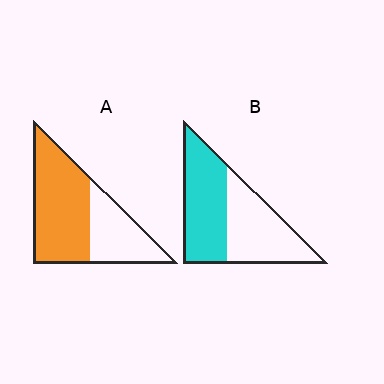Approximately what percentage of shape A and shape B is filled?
A is approximately 65% and B is approximately 50%.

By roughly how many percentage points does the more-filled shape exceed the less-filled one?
By roughly 10 percentage points (A over B).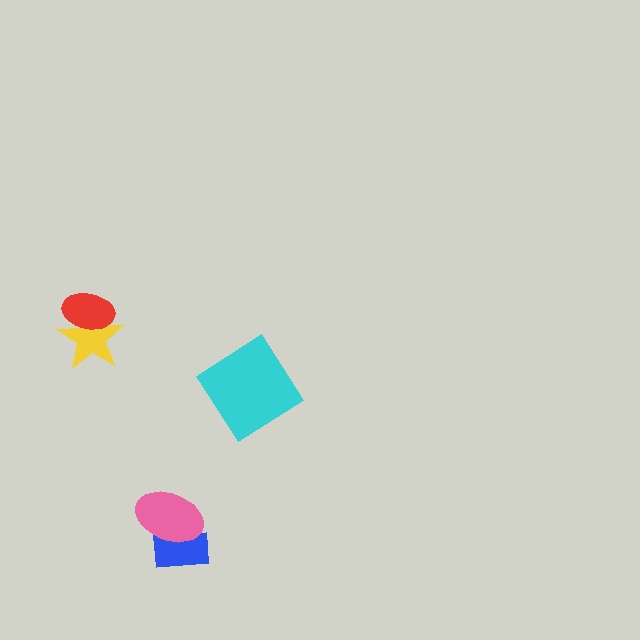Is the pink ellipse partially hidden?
No, no other shape covers it.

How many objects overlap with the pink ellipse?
1 object overlaps with the pink ellipse.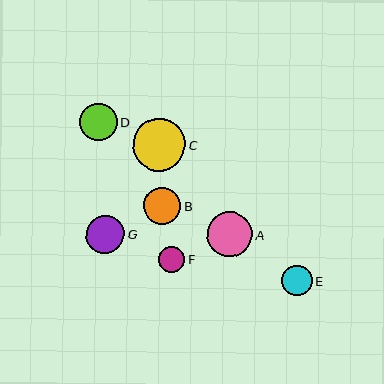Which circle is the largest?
Circle C is the largest with a size of approximately 53 pixels.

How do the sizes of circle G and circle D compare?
Circle G and circle D are approximately the same size.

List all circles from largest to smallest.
From largest to smallest: C, A, G, D, B, E, F.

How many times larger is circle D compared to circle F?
Circle D is approximately 1.4 times the size of circle F.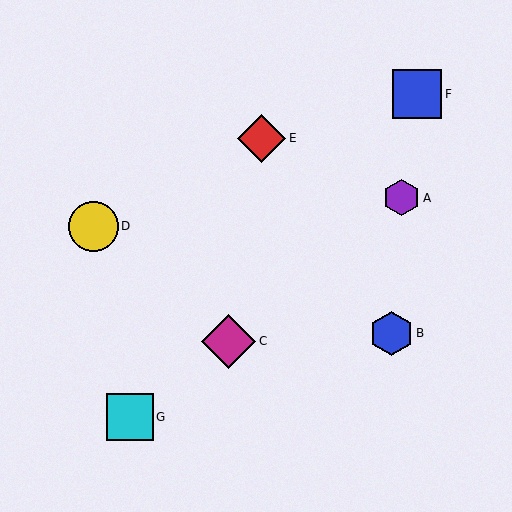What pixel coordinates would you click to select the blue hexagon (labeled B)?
Click at (391, 333) to select the blue hexagon B.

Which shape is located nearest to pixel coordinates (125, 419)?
The cyan square (labeled G) at (130, 417) is nearest to that location.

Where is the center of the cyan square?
The center of the cyan square is at (130, 417).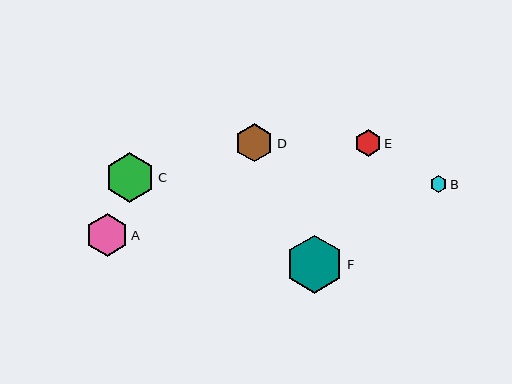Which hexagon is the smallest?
Hexagon B is the smallest with a size of approximately 17 pixels.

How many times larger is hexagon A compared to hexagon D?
Hexagon A is approximately 1.1 times the size of hexagon D.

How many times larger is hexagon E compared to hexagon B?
Hexagon E is approximately 1.5 times the size of hexagon B.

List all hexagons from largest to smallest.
From largest to smallest: F, C, A, D, E, B.